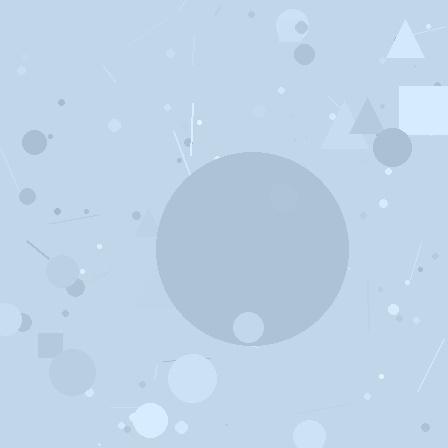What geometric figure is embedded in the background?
A circle is embedded in the background.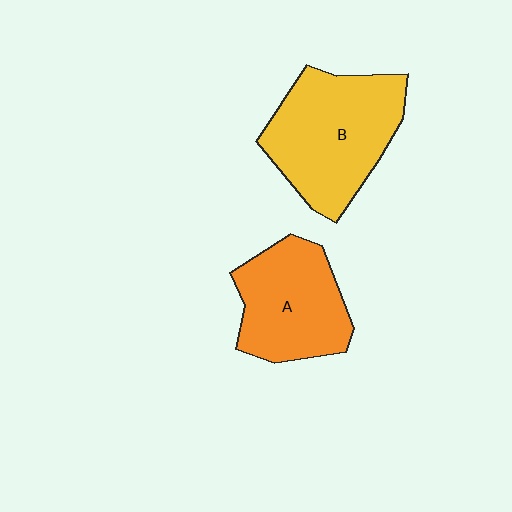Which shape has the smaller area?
Shape A (orange).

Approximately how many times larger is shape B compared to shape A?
Approximately 1.3 times.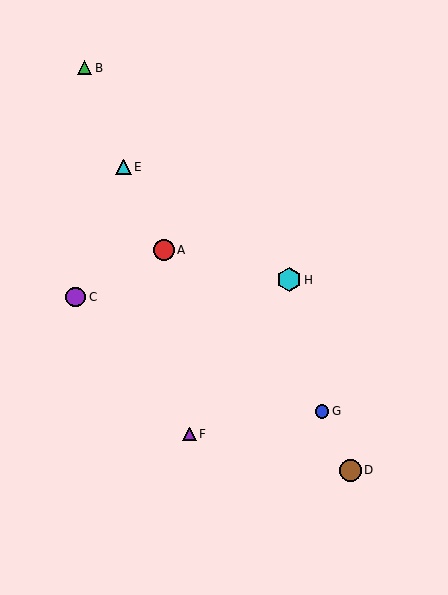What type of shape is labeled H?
Shape H is a cyan hexagon.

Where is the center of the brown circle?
The center of the brown circle is at (351, 470).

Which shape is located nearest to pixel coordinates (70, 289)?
The purple circle (labeled C) at (76, 297) is nearest to that location.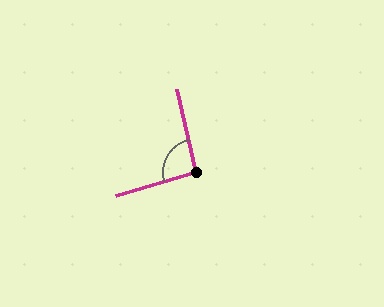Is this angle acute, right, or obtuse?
It is approximately a right angle.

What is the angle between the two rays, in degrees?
Approximately 94 degrees.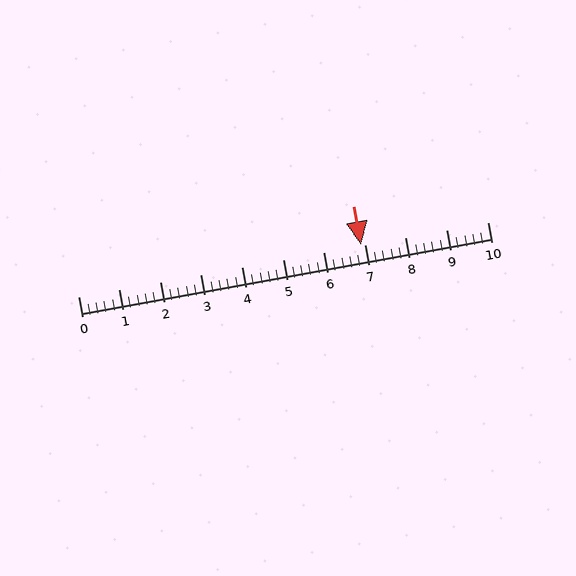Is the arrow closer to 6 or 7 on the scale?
The arrow is closer to 7.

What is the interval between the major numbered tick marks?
The major tick marks are spaced 1 units apart.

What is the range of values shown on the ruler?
The ruler shows values from 0 to 10.